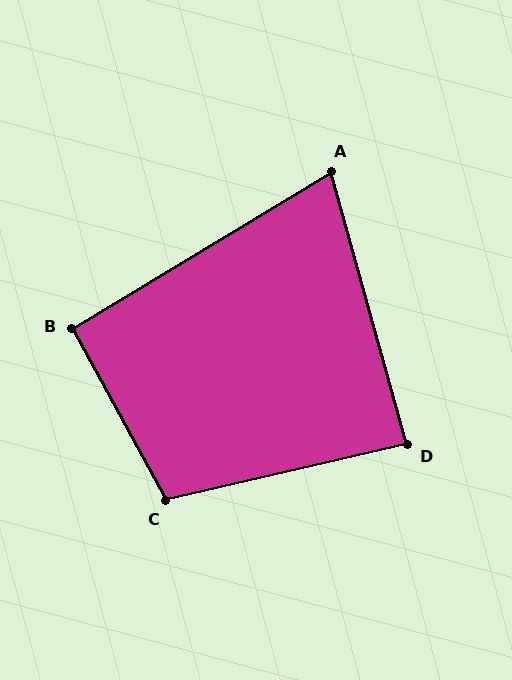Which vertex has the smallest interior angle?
A, at approximately 75 degrees.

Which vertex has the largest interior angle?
C, at approximately 105 degrees.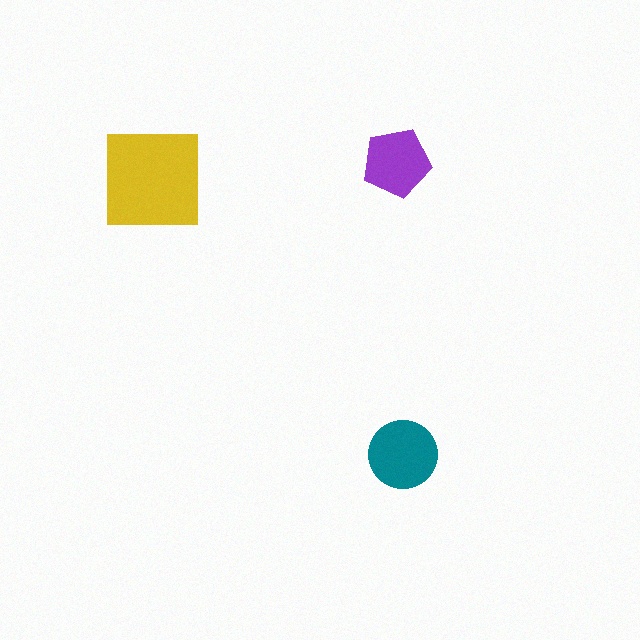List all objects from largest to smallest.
The yellow square, the teal circle, the purple pentagon.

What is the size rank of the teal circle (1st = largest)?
2nd.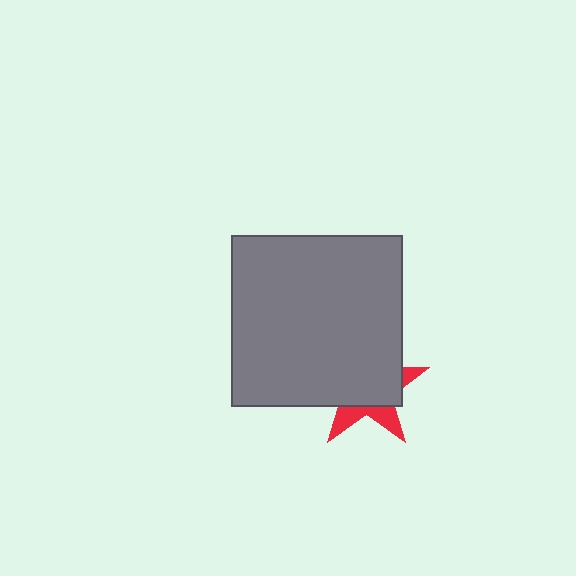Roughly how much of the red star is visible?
A small part of it is visible (roughly 30%).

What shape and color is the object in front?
The object in front is a gray square.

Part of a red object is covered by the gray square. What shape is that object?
It is a star.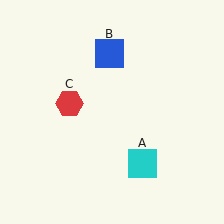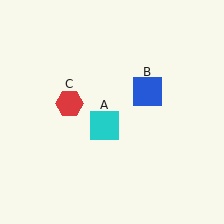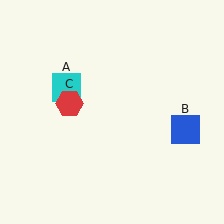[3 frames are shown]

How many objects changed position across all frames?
2 objects changed position: cyan square (object A), blue square (object B).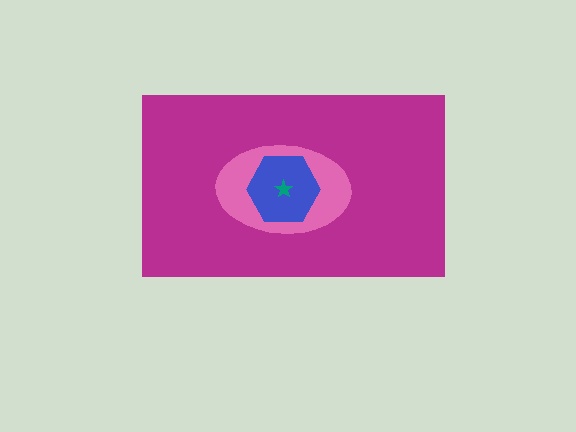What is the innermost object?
The teal star.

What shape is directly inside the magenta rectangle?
The pink ellipse.